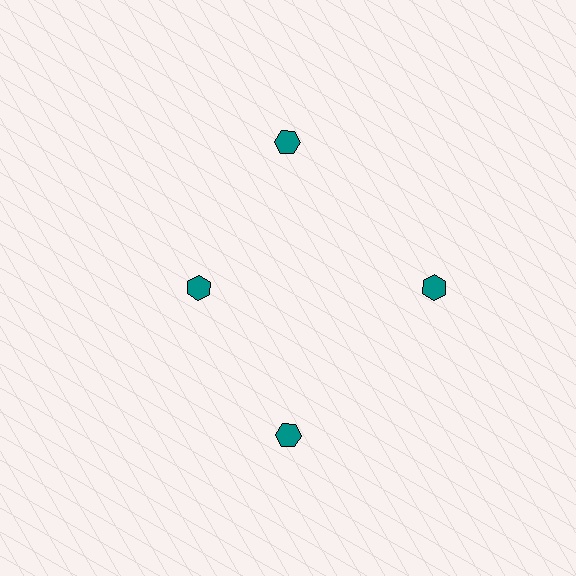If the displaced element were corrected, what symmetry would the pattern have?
It would have 4-fold rotational symmetry — the pattern would map onto itself every 90 degrees.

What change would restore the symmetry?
The symmetry would be restored by moving it outward, back onto the ring so that all 4 hexagons sit at equal angles and equal distance from the center.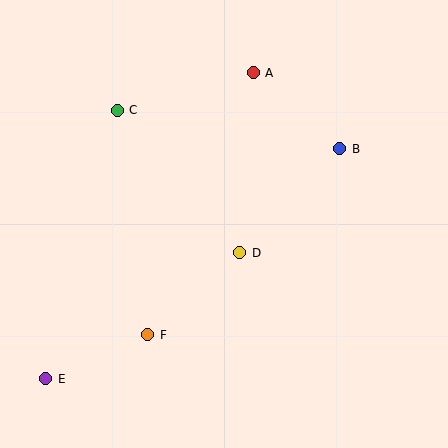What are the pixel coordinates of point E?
Point E is at (46, 379).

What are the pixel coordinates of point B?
Point B is at (340, 149).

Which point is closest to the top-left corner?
Point C is closest to the top-left corner.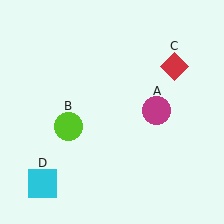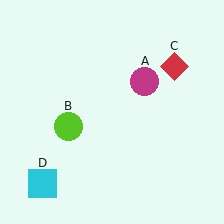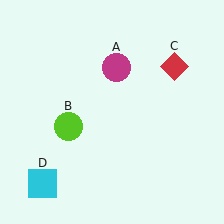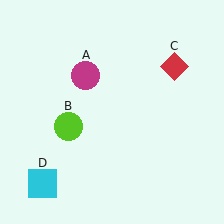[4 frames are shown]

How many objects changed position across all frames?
1 object changed position: magenta circle (object A).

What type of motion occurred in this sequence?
The magenta circle (object A) rotated counterclockwise around the center of the scene.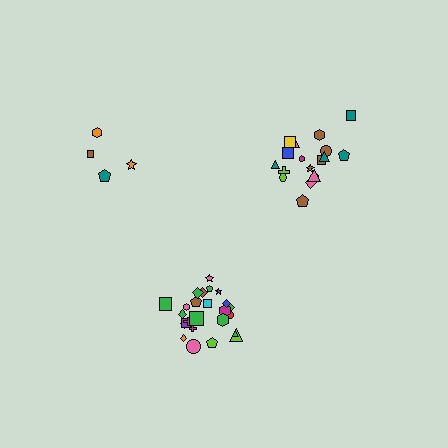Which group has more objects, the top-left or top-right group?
The top-right group.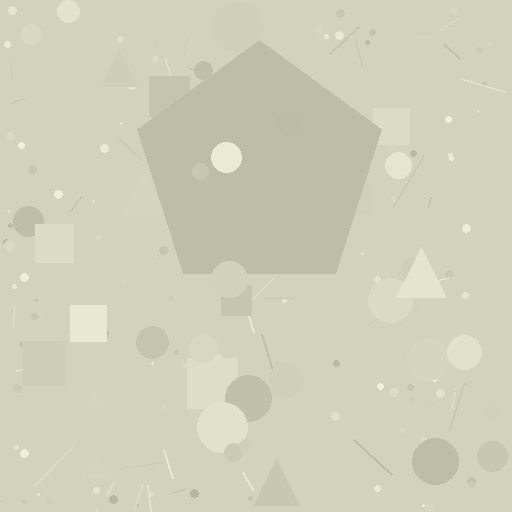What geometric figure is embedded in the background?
A pentagon is embedded in the background.